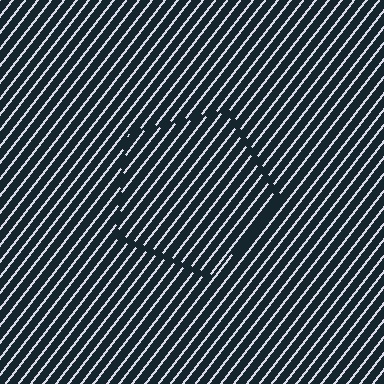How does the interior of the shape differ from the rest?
The interior of the shape contains the same grating, shifted by half a period — the contour is defined by the phase discontinuity where line-ends from the inner and outer gratings abut.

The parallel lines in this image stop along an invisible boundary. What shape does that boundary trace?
An illusory pentagon. The interior of the shape contains the same grating, shifted by half a period — the contour is defined by the phase discontinuity where line-ends from the inner and outer gratings abut.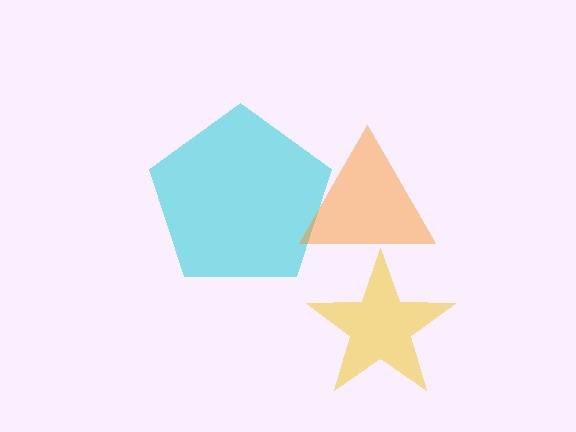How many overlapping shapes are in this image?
There are 3 overlapping shapes in the image.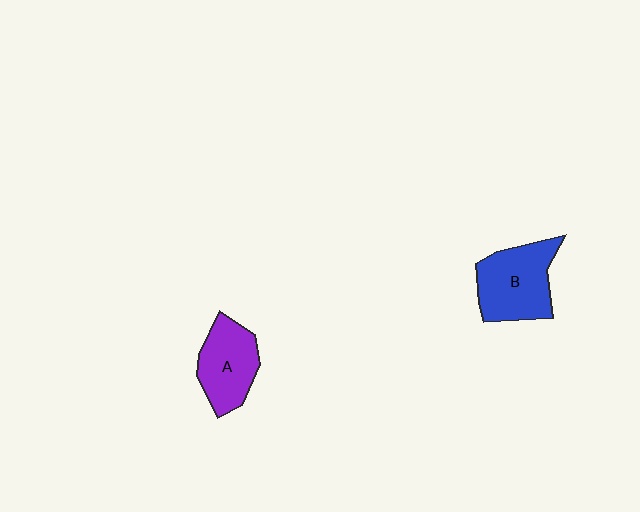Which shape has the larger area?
Shape B (blue).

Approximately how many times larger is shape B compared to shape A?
Approximately 1.2 times.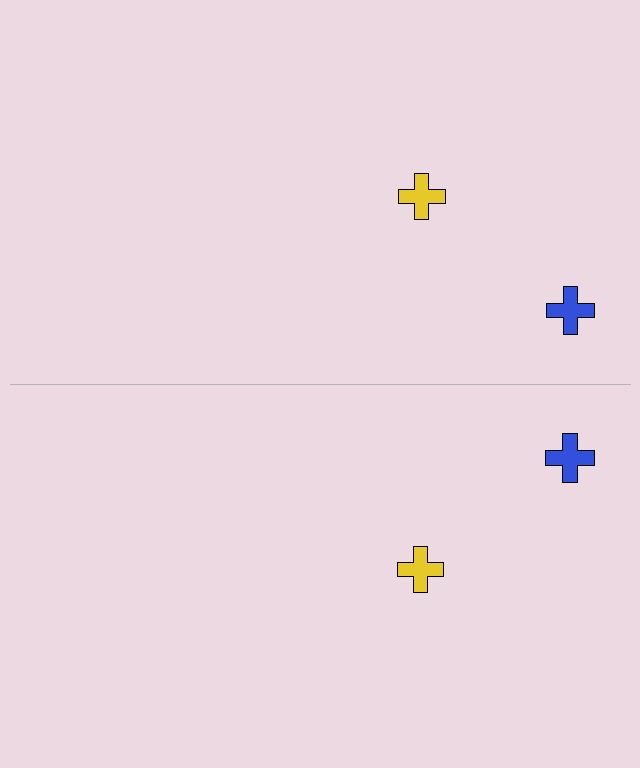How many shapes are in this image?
There are 4 shapes in this image.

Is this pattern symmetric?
Yes, this pattern has bilateral (reflection) symmetry.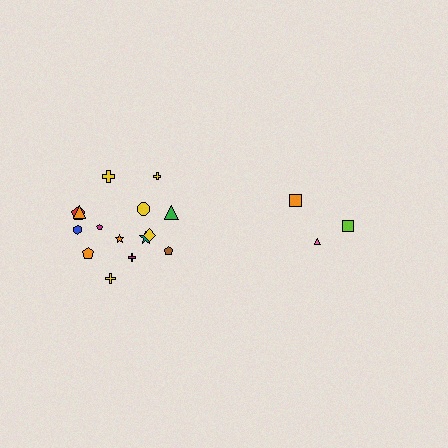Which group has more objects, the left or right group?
The left group.